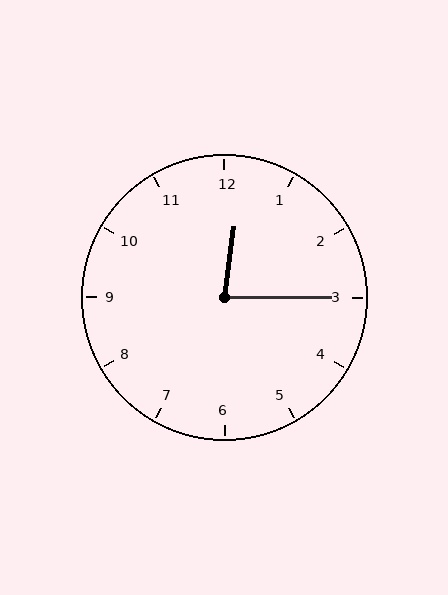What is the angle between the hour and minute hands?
Approximately 82 degrees.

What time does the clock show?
12:15.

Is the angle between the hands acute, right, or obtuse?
It is acute.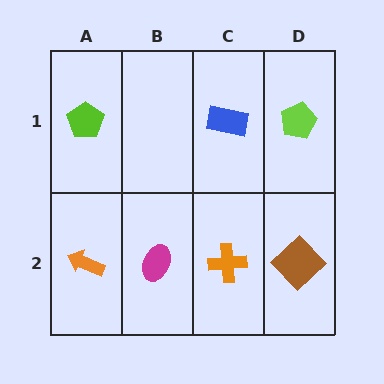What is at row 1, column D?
A lime pentagon.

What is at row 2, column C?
An orange cross.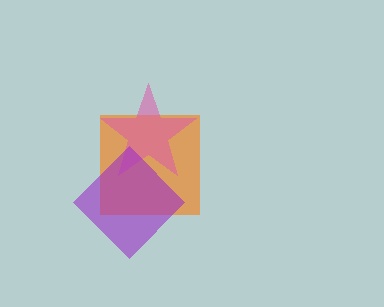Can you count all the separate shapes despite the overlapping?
Yes, there are 3 separate shapes.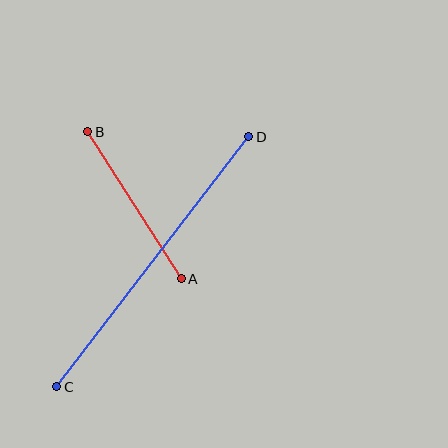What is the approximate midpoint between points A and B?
The midpoint is at approximately (135, 205) pixels.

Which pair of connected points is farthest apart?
Points C and D are farthest apart.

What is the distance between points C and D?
The distance is approximately 315 pixels.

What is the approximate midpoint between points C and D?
The midpoint is at approximately (153, 262) pixels.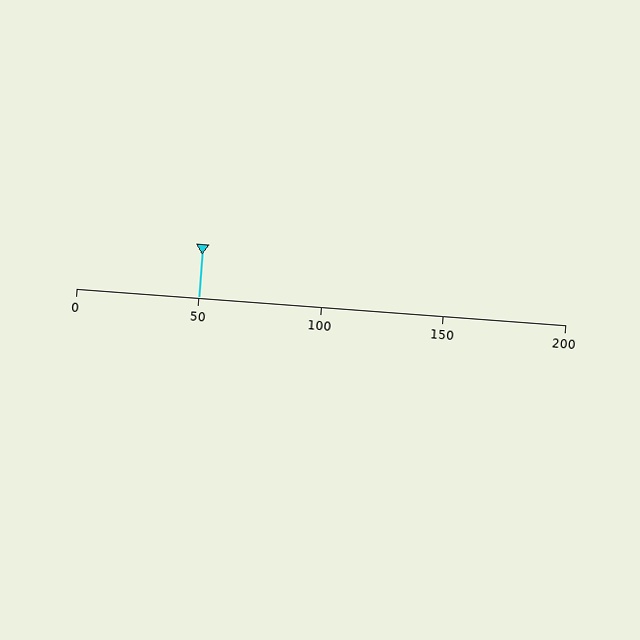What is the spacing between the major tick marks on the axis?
The major ticks are spaced 50 apart.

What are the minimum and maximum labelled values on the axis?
The axis runs from 0 to 200.